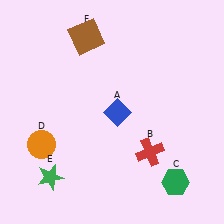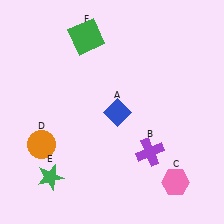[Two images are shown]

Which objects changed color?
B changed from red to purple. C changed from green to pink. F changed from brown to green.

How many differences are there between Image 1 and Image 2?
There are 3 differences between the two images.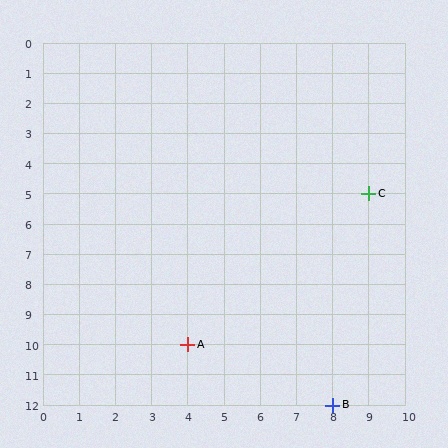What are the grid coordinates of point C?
Point C is at grid coordinates (9, 5).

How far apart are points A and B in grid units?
Points A and B are 4 columns and 2 rows apart (about 4.5 grid units diagonally).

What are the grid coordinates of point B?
Point B is at grid coordinates (8, 12).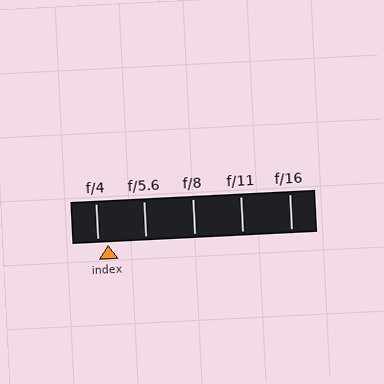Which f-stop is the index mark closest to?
The index mark is closest to f/4.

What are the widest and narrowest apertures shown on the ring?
The widest aperture shown is f/4 and the narrowest is f/16.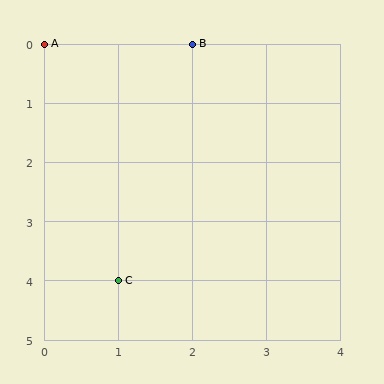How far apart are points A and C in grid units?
Points A and C are 1 column and 4 rows apart (about 4.1 grid units diagonally).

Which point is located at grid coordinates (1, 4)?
Point C is at (1, 4).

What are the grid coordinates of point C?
Point C is at grid coordinates (1, 4).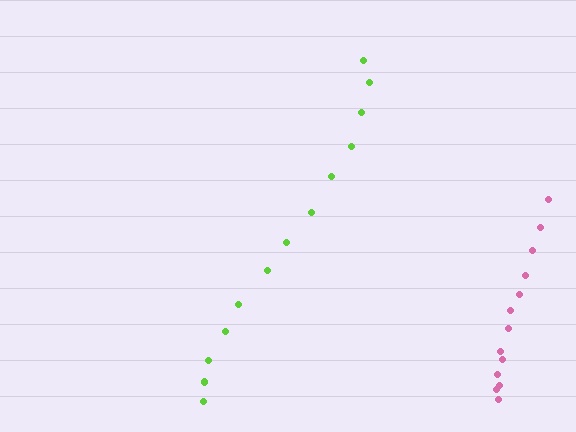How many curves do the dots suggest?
There are 2 distinct paths.